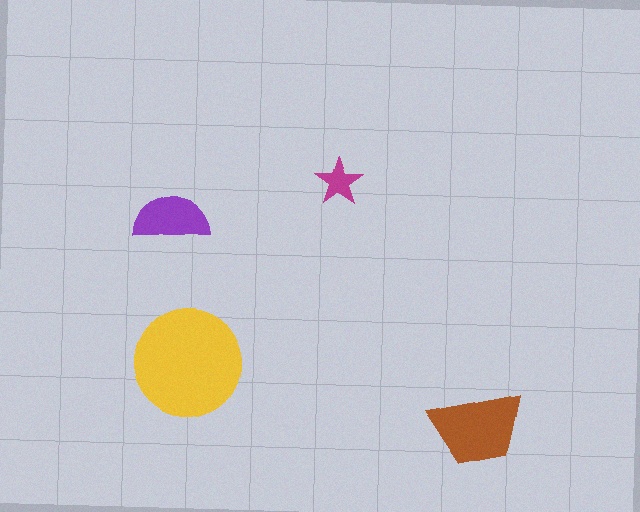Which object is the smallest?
The magenta star.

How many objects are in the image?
There are 4 objects in the image.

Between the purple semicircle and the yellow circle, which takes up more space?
The yellow circle.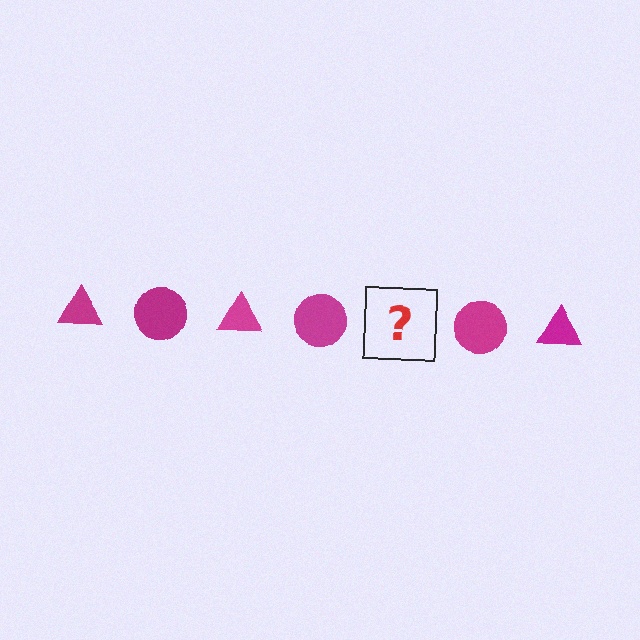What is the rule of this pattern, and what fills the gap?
The rule is that the pattern cycles through triangle, circle shapes in magenta. The gap should be filled with a magenta triangle.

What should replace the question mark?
The question mark should be replaced with a magenta triangle.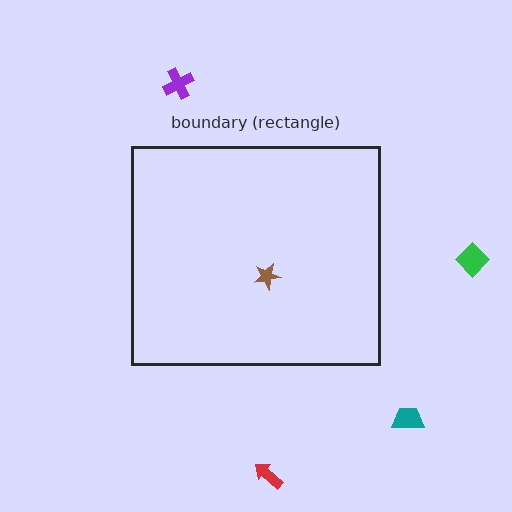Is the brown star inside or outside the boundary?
Inside.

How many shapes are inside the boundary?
1 inside, 4 outside.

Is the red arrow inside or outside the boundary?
Outside.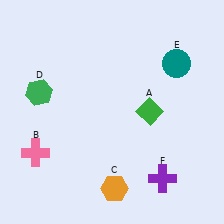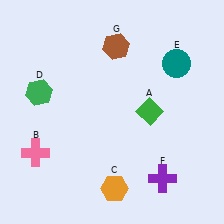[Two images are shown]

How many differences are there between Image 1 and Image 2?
There is 1 difference between the two images.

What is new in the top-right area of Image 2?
A brown hexagon (G) was added in the top-right area of Image 2.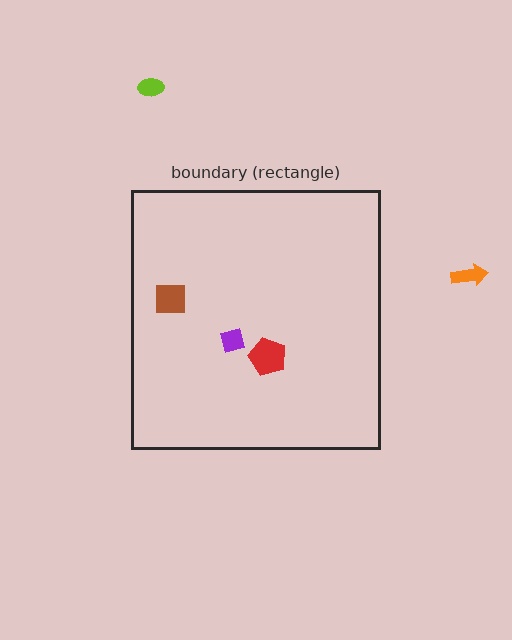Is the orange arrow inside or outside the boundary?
Outside.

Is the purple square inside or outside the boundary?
Inside.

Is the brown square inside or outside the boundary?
Inside.